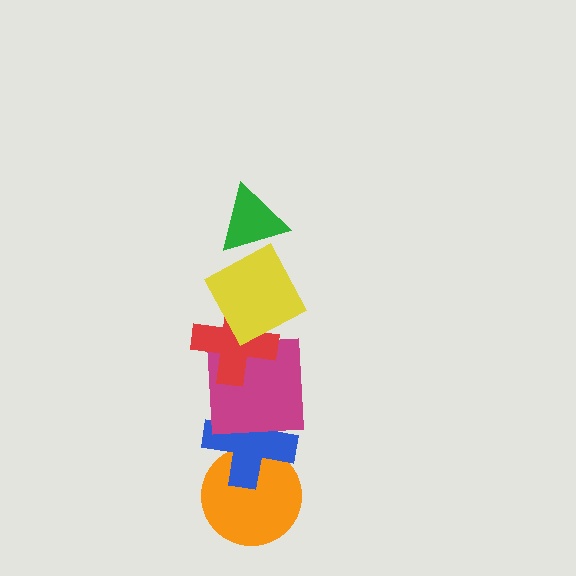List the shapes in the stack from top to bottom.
From top to bottom: the green triangle, the yellow square, the red cross, the magenta square, the blue cross, the orange circle.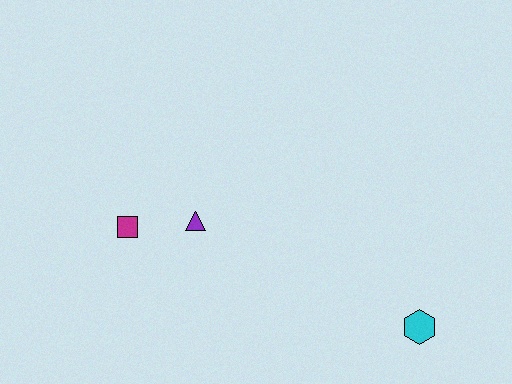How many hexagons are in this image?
There is 1 hexagon.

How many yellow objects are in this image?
There are no yellow objects.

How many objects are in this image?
There are 3 objects.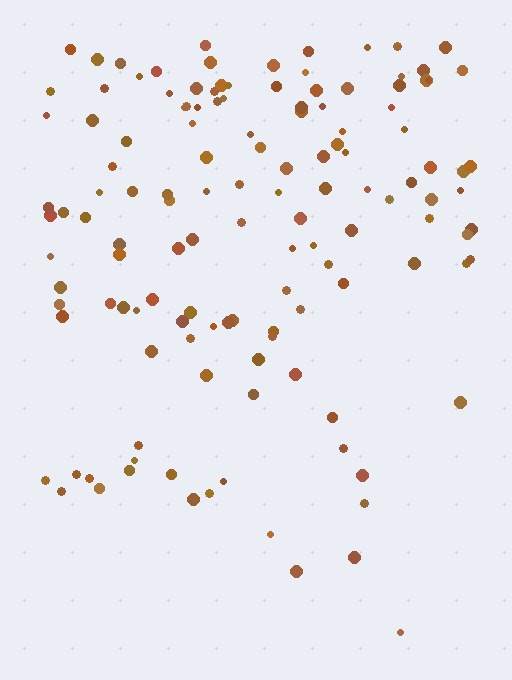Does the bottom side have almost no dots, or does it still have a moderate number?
Still a moderate number, just noticeably fewer than the top.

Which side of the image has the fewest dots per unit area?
The bottom.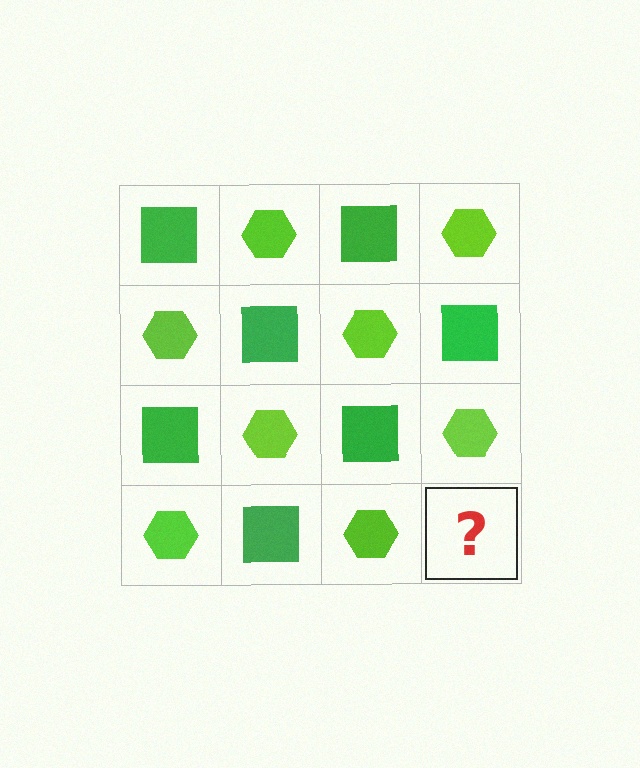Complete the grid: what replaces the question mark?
The question mark should be replaced with a green square.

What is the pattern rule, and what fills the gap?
The rule is that it alternates green square and lime hexagon in a checkerboard pattern. The gap should be filled with a green square.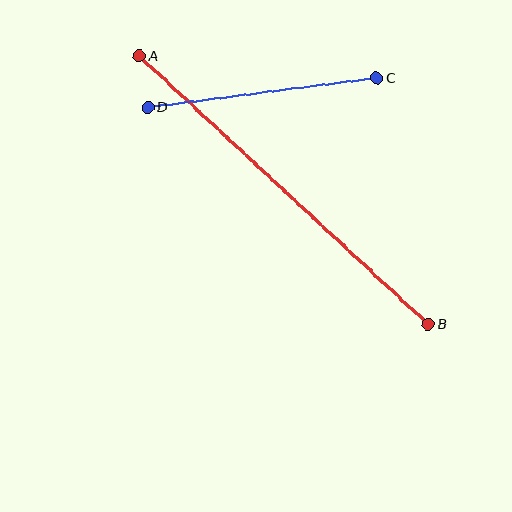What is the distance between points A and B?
The distance is approximately 394 pixels.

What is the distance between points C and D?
The distance is approximately 231 pixels.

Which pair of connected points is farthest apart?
Points A and B are farthest apart.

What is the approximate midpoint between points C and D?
The midpoint is at approximately (262, 92) pixels.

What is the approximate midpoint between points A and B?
The midpoint is at approximately (284, 190) pixels.